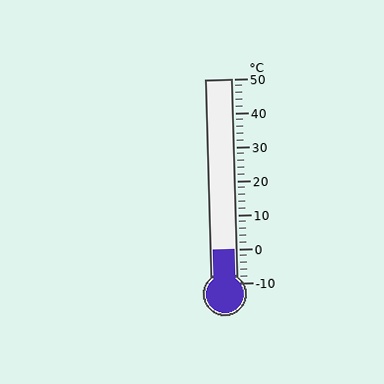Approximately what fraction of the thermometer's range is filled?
The thermometer is filled to approximately 15% of its range.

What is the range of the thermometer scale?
The thermometer scale ranges from -10°C to 50°C.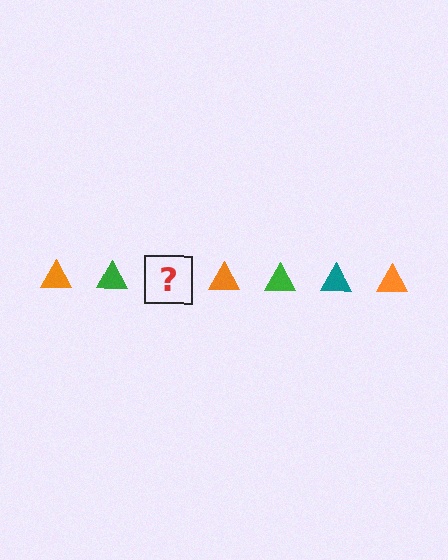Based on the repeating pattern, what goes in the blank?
The blank should be a teal triangle.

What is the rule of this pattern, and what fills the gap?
The rule is that the pattern cycles through orange, green, teal triangles. The gap should be filled with a teal triangle.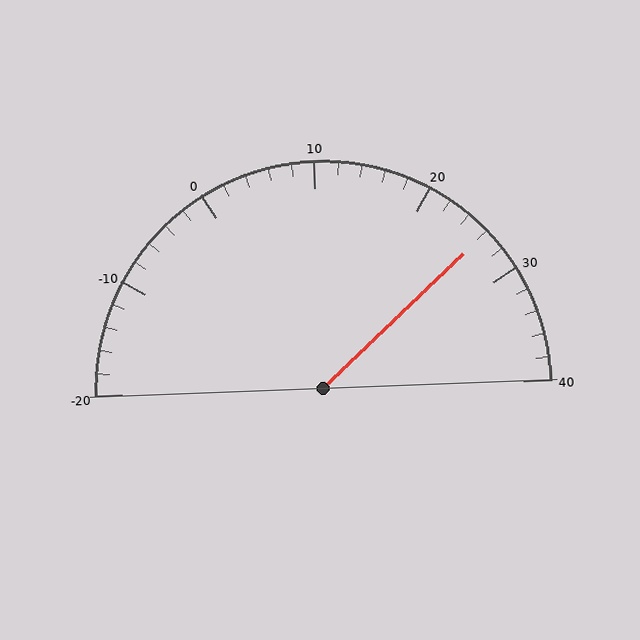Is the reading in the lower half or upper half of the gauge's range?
The reading is in the upper half of the range (-20 to 40).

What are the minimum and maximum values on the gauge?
The gauge ranges from -20 to 40.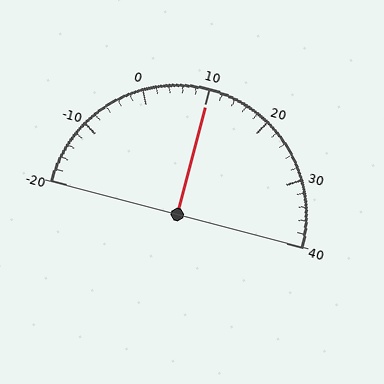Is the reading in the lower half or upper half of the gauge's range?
The reading is in the upper half of the range (-20 to 40).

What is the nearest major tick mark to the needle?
The nearest major tick mark is 10.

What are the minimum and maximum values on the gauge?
The gauge ranges from -20 to 40.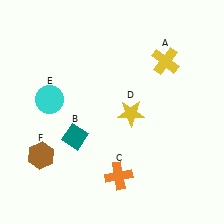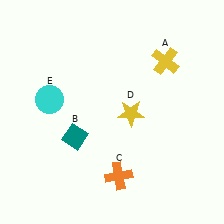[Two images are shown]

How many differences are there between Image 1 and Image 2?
There is 1 difference between the two images.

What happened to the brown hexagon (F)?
The brown hexagon (F) was removed in Image 2. It was in the bottom-left area of Image 1.